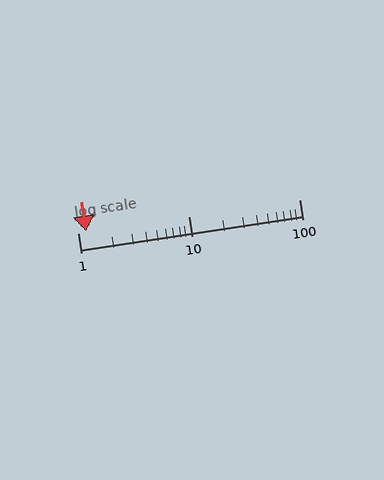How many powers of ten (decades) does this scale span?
The scale spans 2 decades, from 1 to 100.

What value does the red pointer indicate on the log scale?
The pointer indicates approximately 1.2.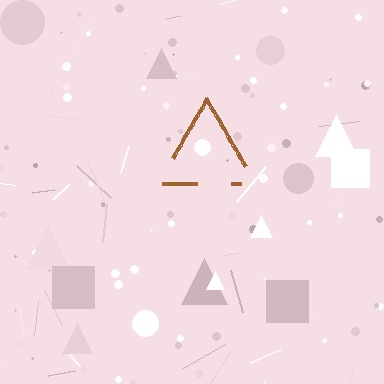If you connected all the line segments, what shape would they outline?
They would outline a triangle.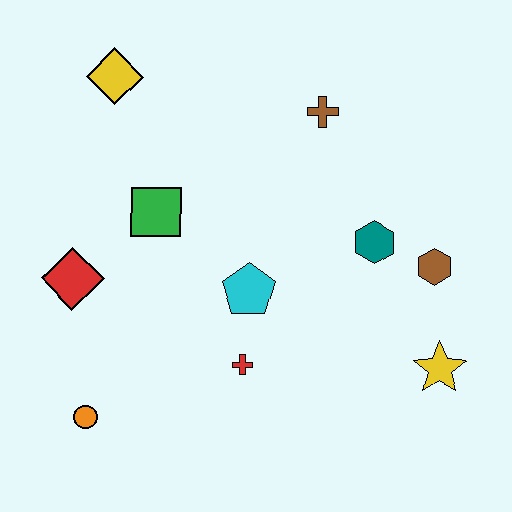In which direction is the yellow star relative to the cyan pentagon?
The yellow star is to the right of the cyan pentagon.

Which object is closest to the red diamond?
The green square is closest to the red diamond.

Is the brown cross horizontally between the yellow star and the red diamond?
Yes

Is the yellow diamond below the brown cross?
No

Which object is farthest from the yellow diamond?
The yellow star is farthest from the yellow diamond.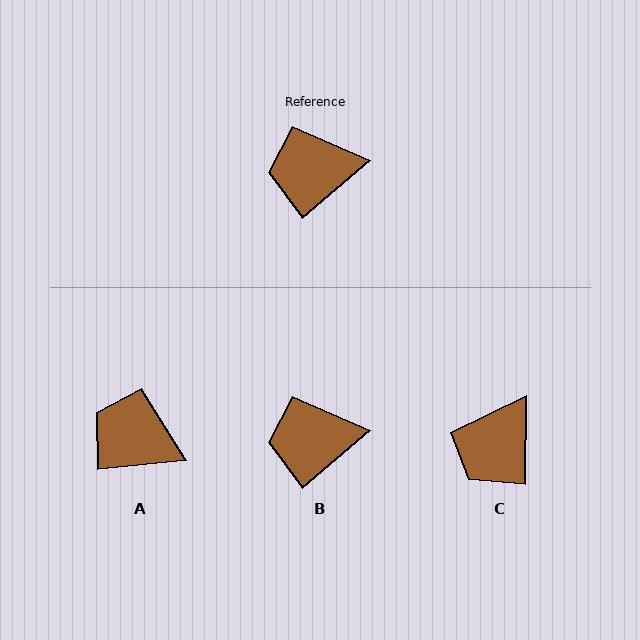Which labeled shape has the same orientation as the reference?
B.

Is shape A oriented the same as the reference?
No, it is off by about 35 degrees.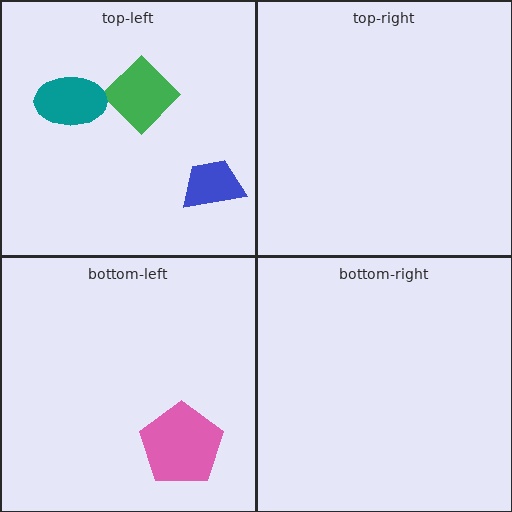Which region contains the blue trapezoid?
The top-left region.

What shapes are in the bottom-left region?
The pink pentagon.